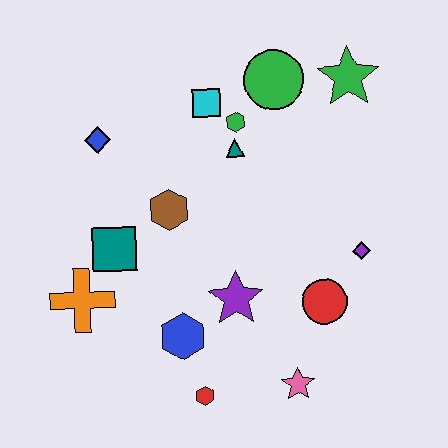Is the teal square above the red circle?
Yes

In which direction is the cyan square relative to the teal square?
The cyan square is above the teal square.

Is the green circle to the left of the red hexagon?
No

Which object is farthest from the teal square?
The green star is farthest from the teal square.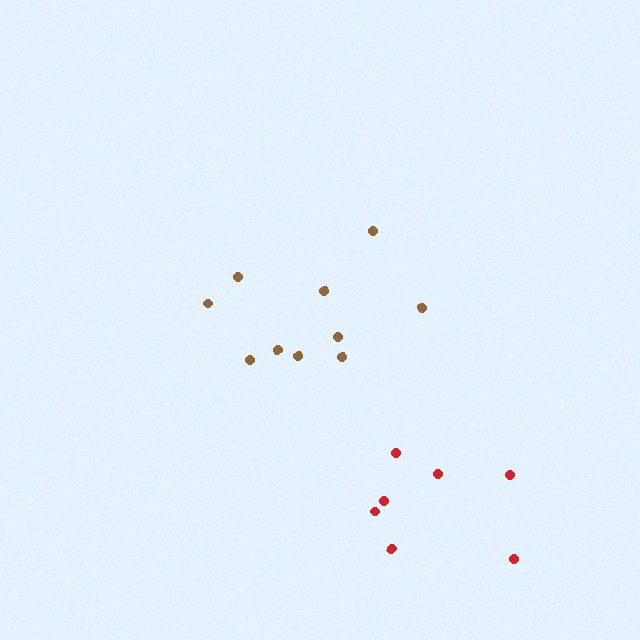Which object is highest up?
The brown cluster is topmost.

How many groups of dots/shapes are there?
There are 2 groups.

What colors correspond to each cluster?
The clusters are colored: red, brown.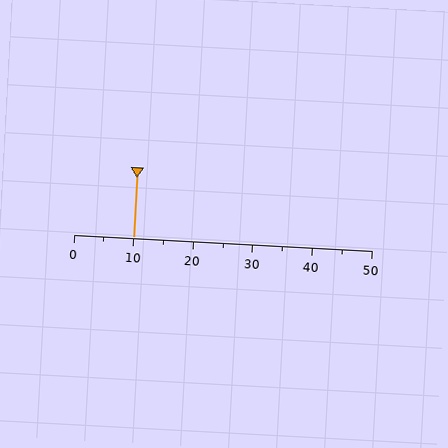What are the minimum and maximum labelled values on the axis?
The axis runs from 0 to 50.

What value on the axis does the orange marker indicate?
The marker indicates approximately 10.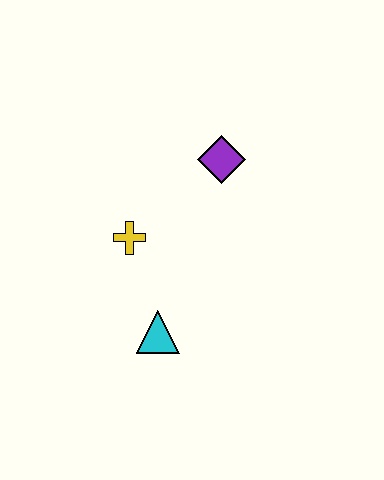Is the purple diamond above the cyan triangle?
Yes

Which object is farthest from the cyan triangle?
The purple diamond is farthest from the cyan triangle.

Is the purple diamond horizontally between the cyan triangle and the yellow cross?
No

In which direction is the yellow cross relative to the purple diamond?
The yellow cross is to the left of the purple diamond.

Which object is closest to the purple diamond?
The yellow cross is closest to the purple diamond.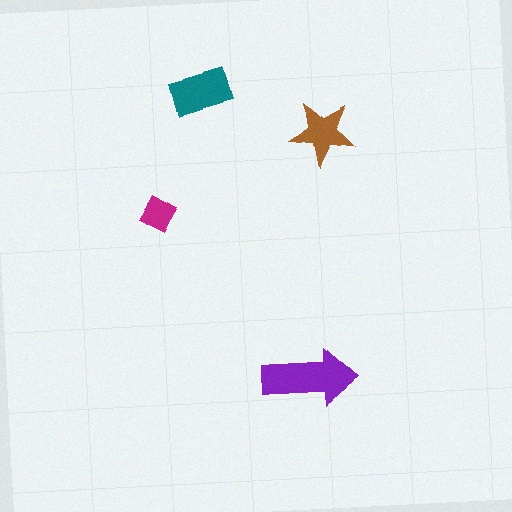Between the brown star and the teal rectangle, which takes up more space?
The teal rectangle.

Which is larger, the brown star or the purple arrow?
The purple arrow.